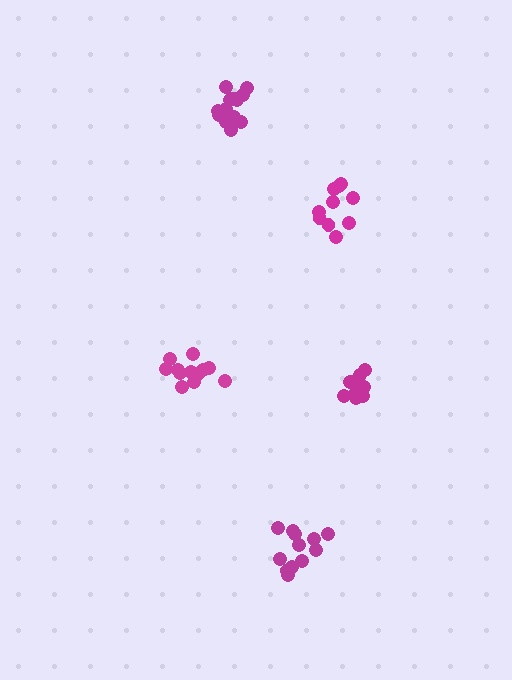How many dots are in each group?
Group 1: 10 dots, Group 2: 10 dots, Group 3: 12 dots, Group 4: 12 dots, Group 5: 14 dots (58 total).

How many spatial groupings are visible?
There are 5 spatial groupings.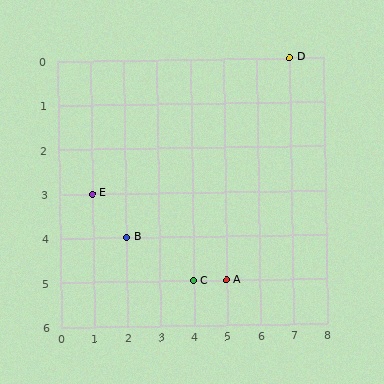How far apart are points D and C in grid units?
Points D and C are 3 columns and 5 rows apart (about 5.8 grid units diagonally).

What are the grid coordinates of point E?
Point E is at grid coordinates (1, 3).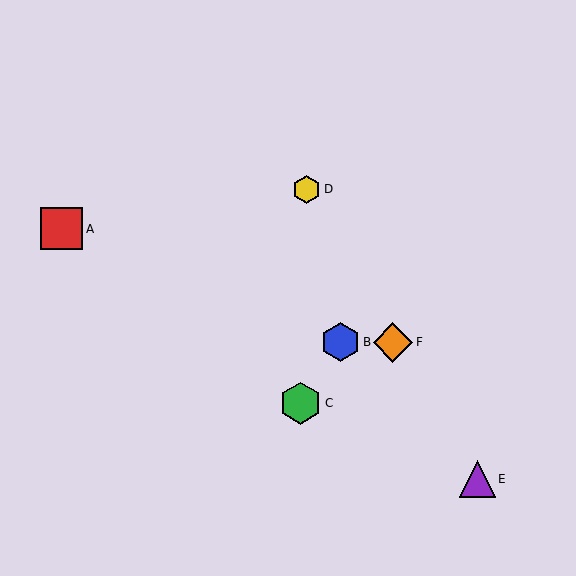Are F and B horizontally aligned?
Yes, both are at y≈342.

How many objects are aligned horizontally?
2 objects (B, F) are aligned horizontally.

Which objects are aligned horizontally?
Objects B, F are aligned horizontally.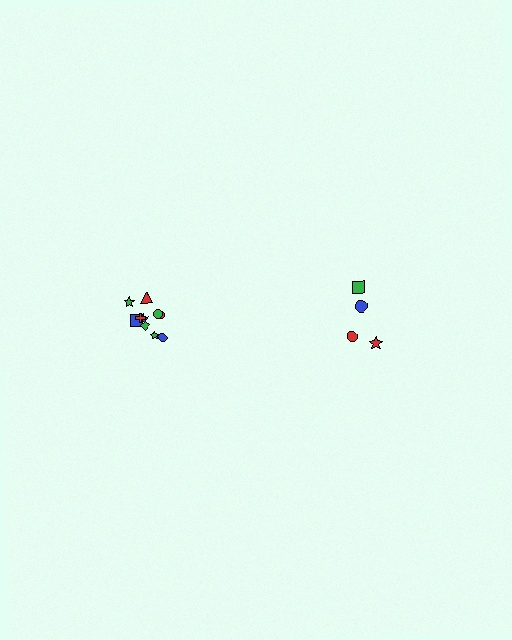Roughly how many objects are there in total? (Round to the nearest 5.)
Roughly 15 objects in total.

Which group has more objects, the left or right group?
The left group.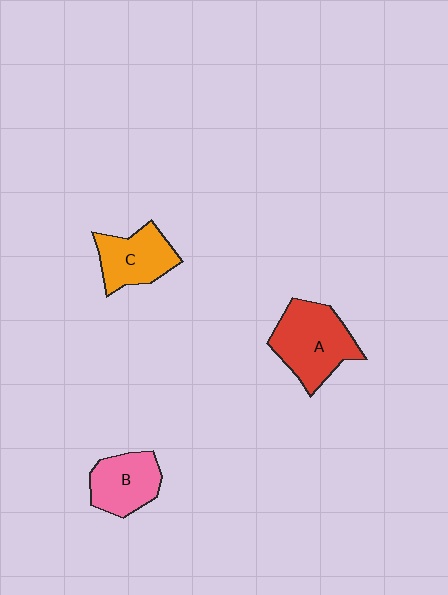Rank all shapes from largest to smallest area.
From largest to smallest: A (red), C (orange), B (pink).